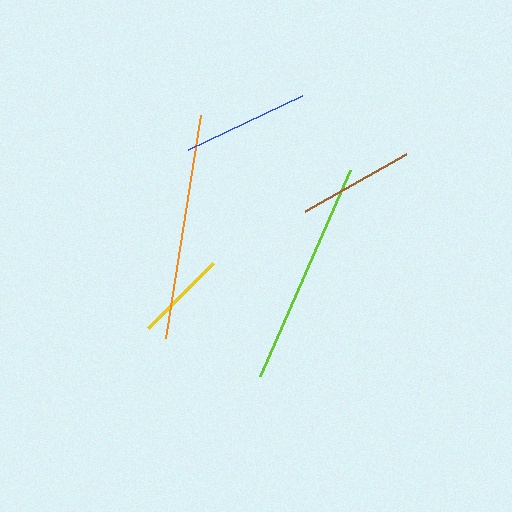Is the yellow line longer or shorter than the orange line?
The orange line is longer than the yellow line.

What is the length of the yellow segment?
The yellow segment is approximately 92 pixels long.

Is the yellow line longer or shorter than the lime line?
The lime line is longer than the yellow line.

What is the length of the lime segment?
The lime segment is approximately 225 pixels long.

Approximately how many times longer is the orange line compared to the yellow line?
The orange line is approximately 2.5 times the length of the yellow line.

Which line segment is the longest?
The orange line is the longest at approximately 225 pixels.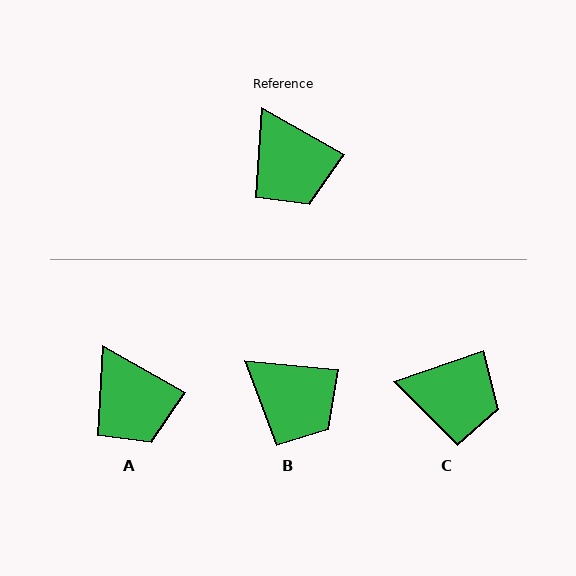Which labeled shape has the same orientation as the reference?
A.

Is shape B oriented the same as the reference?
No, it is off by about 25 degrees.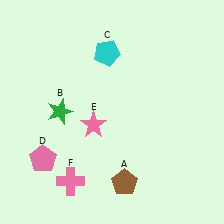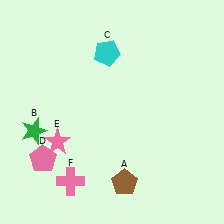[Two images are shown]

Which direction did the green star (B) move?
The green star (B) moved left.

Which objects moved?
The objects that moved are: the green star (B), the pink star (E).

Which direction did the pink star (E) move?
The pink star (E) moved left.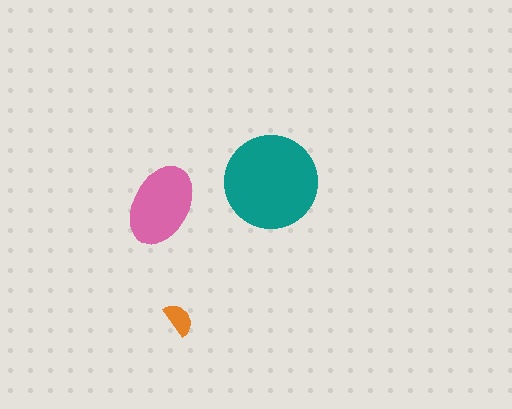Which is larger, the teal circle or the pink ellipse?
The teal circle.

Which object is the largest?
The teal circle.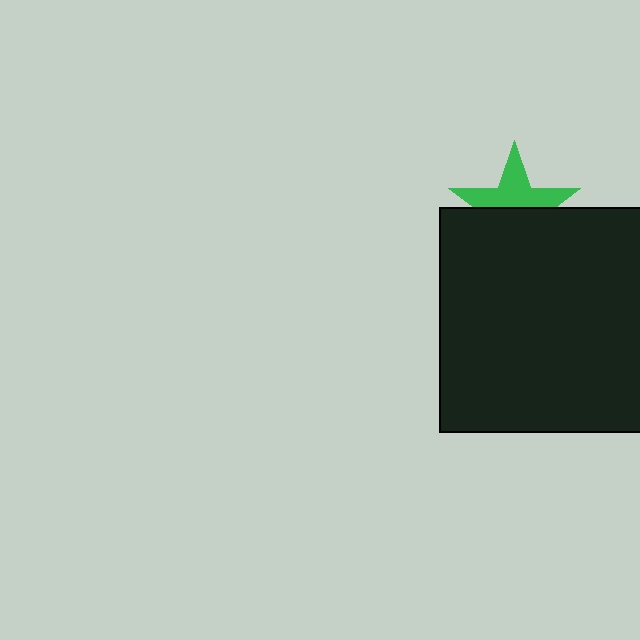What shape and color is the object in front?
The object in front is a black rectangle.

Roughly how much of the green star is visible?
About half of it is visible (roughly 51%).